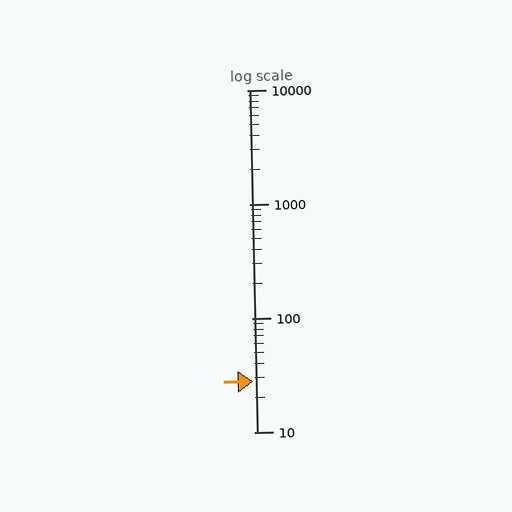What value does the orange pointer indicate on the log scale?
The pointer indicates approximately 28.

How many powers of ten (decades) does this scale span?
The scale spans 3 decades, from 10 to 10000.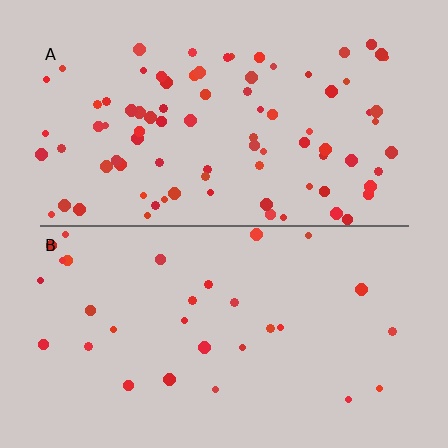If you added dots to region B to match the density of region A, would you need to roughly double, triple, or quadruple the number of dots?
Approximately triple.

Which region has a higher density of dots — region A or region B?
A (the top).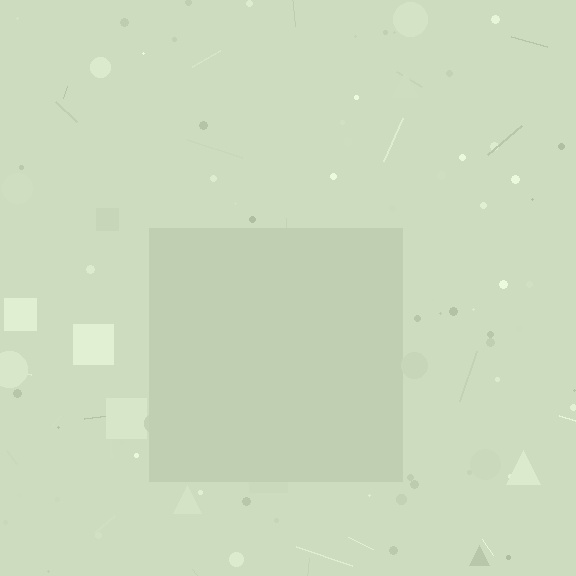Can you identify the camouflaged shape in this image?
The camouflaged shape is a square.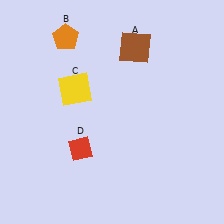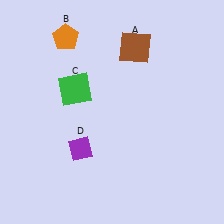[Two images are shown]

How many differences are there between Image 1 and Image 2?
There are 2 differences between the two images.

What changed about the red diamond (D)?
In Image 1, D is red. In Image 2, it changed to purple.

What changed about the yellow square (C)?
In Image 1, C is yellow. In Image 2, it changed to green.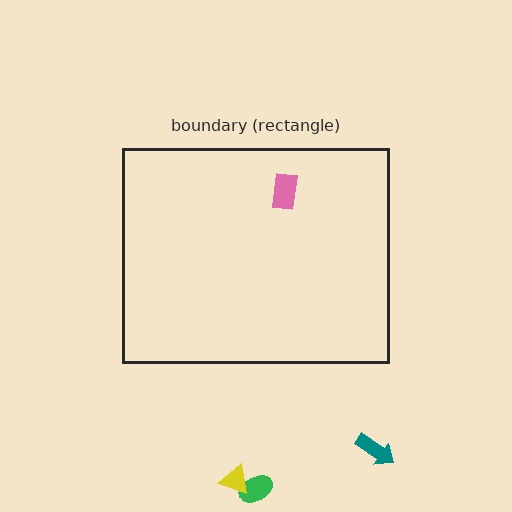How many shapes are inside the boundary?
1 inside, 3 outside.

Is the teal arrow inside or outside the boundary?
Outside.